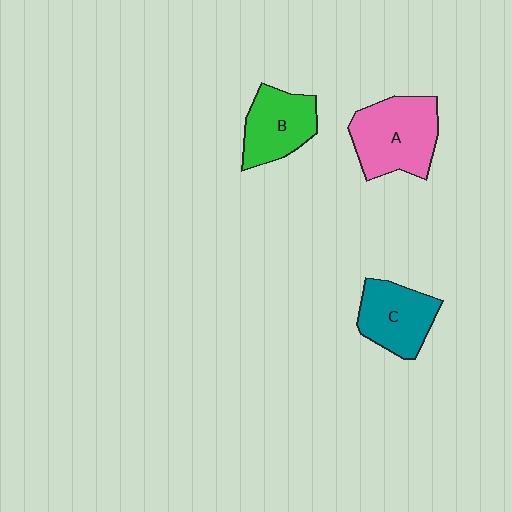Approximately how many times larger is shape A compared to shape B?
Approximately 1.3 times.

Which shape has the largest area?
Shape A (pink).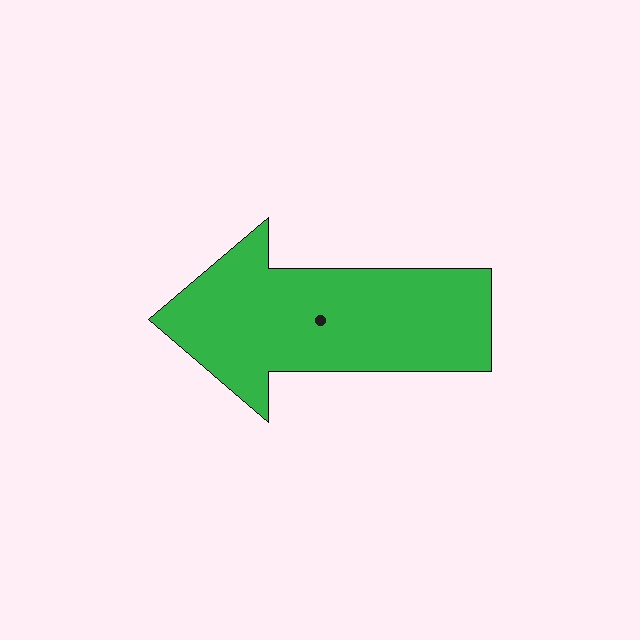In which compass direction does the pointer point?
West.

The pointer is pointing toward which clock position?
Roughly 9 o'clock.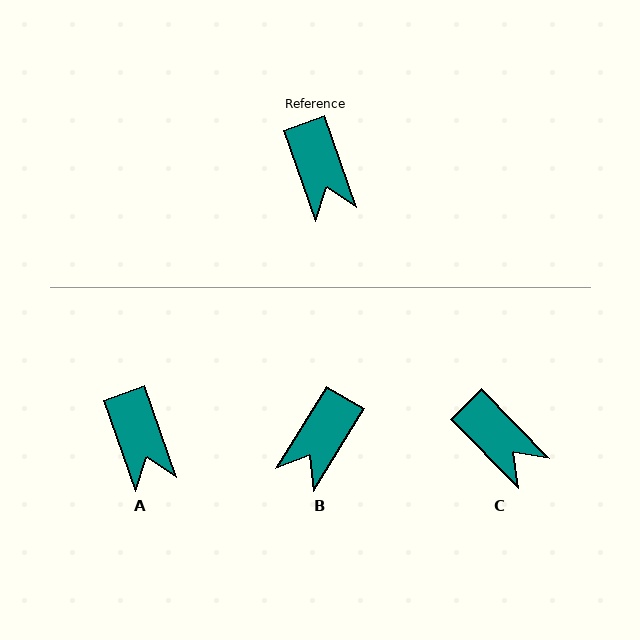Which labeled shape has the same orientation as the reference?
A.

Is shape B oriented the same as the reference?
No, it is off by about 51 degrees.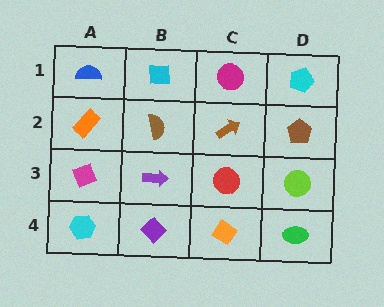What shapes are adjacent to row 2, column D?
A cyan pentagon (row 1, column D), a lime circle (row 3, column D), a brown arrow (row 2, column C).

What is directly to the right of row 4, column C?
A green ellipse.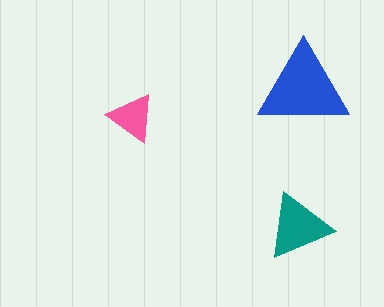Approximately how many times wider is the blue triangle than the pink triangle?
About 2 times wider.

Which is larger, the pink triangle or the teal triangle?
The teal one.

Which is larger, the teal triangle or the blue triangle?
The blue one.